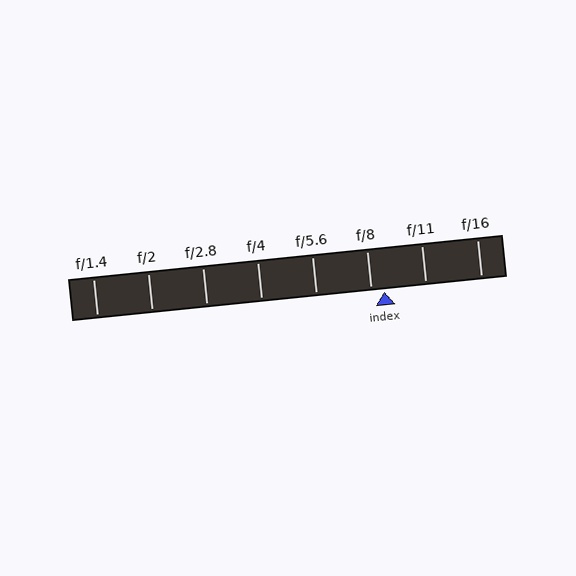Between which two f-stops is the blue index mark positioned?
The index mark is between f/8 and f/11.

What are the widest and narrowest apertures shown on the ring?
The widest aperture shown is f/1.4 and the narrowest is f/16.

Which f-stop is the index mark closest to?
The index mark is closest to f/8.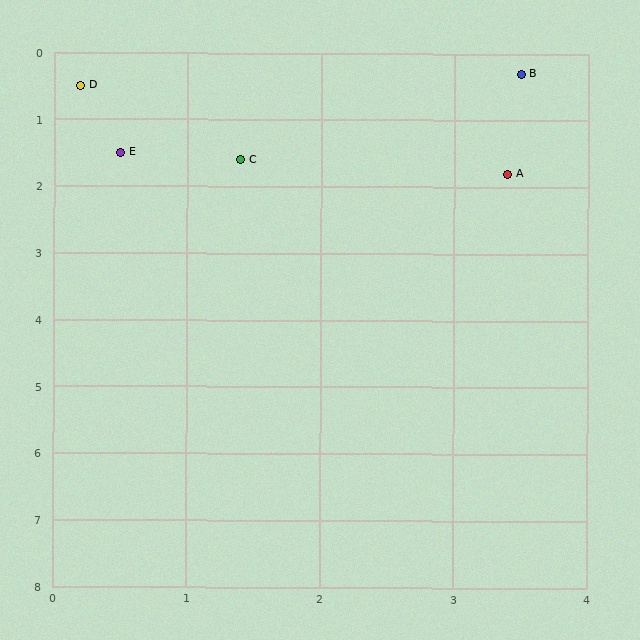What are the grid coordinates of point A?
Point A is at approximately (3.4, 1.8).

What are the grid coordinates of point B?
Point B is at approximately (3.5, 0.3).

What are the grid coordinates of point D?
Point D is at approximately (0.2, 0.5).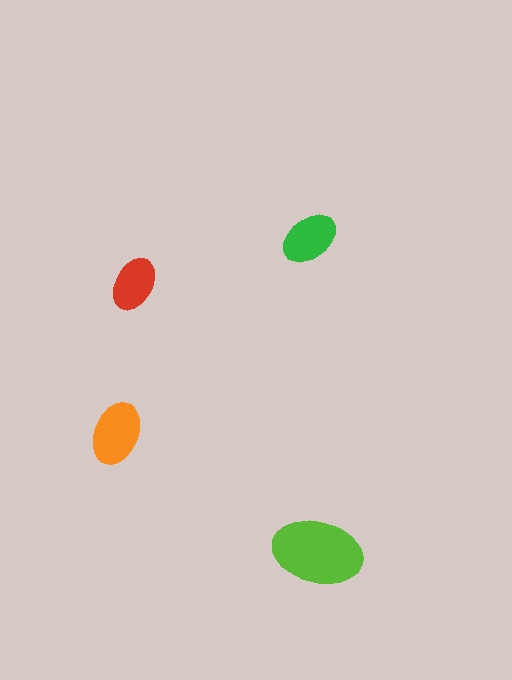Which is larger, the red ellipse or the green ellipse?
The green one.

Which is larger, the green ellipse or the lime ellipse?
The lime one.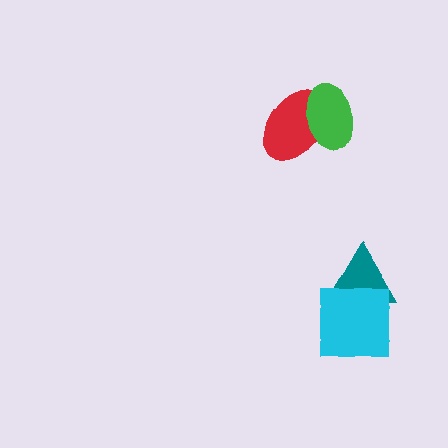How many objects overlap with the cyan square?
1 object overlaps with the cyan square.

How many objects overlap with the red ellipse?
1 object overlaps with the red ellipse.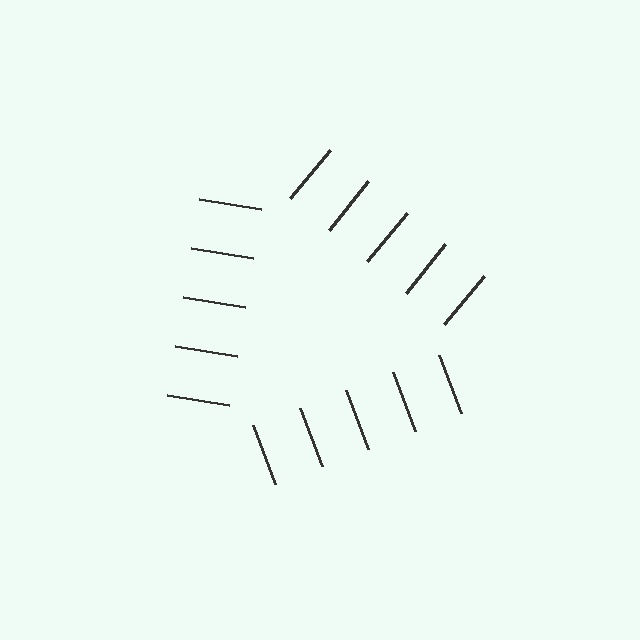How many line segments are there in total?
15 — 5 along each of the 3 edges.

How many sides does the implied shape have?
3 sides — the line-ends trace a triangle.